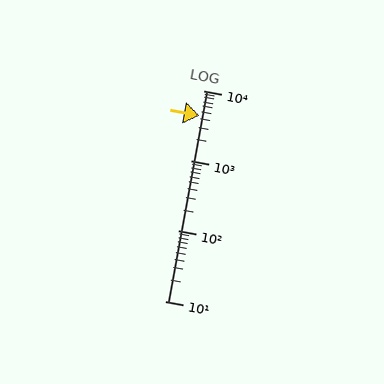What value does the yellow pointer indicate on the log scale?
The pointer indicates approximately 4400.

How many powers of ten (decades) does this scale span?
The scale spans 3 decades, from 10 to 10000.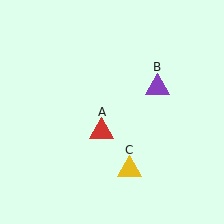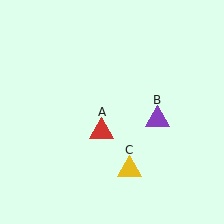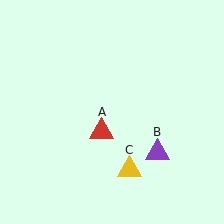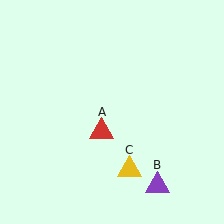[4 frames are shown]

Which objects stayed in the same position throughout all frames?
Red triangle (object A) and yellow triangle (object C) remained stationary.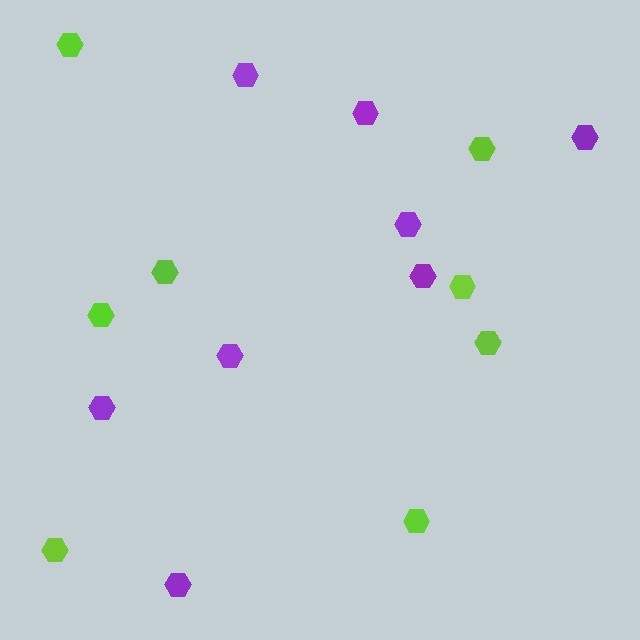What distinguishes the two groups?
There are 2 groups: one group of purple hexagons (8) and one group of lime hexagons (8).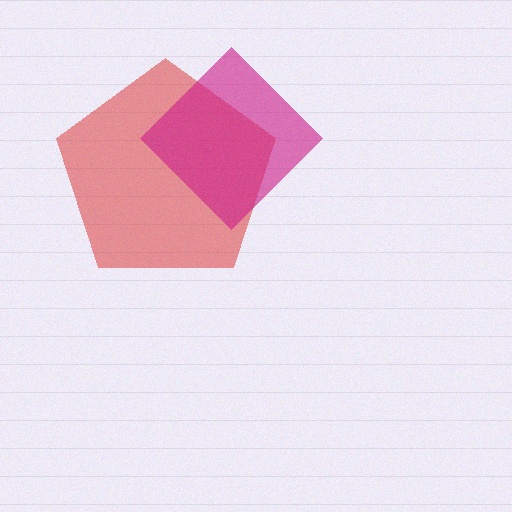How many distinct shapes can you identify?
There are 2 distinct shapes: a red pentagon, a magenta diamond.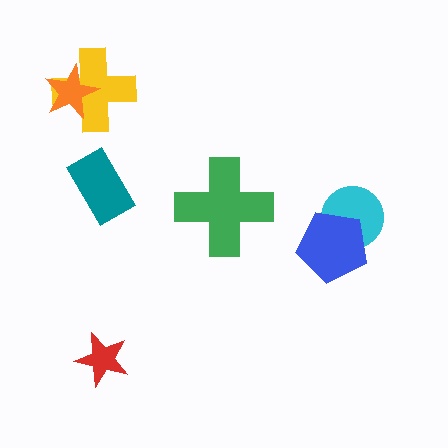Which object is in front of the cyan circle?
The blue pentagon is in front of the cyan circle.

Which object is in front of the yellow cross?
The orange star is in front of the yellow cross.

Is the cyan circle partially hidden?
Yes, it is partially covered by another shape.